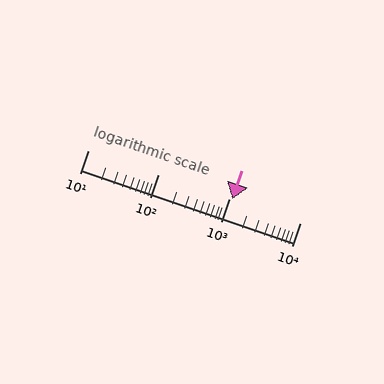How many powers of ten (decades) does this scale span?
The scale spans 3 decades, from 10 to 10000.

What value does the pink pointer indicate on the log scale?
The pointer indicates approximately 1100.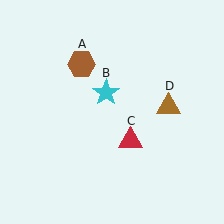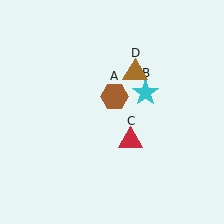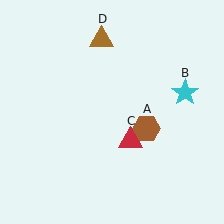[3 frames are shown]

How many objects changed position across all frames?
3 objects changed position: brown hexagon (object A), cyan star (object B), brown triangle (object D).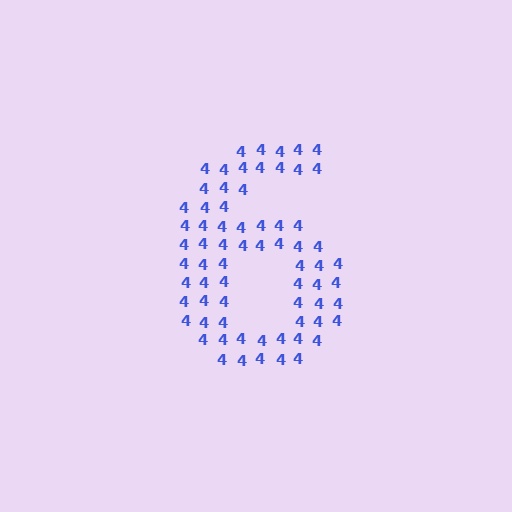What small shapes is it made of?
It is made of small digit 4's.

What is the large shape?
The large shape is the digit 6.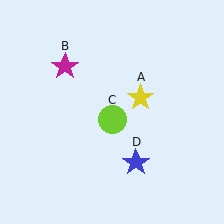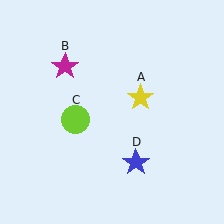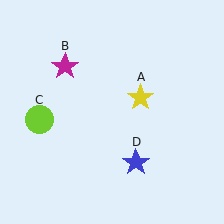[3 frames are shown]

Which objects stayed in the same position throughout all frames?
Yellow star (object A) and magenta star (object B) and blue star (object D) remained stationary.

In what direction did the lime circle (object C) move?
The lime circle (object C) moved left.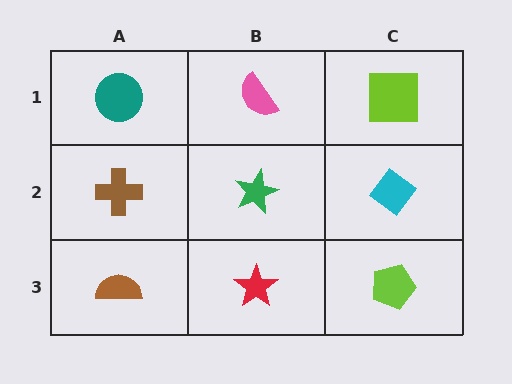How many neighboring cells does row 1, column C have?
2.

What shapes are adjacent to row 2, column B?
A pink semicircle (row 1, column B), a red star (row 3, column B), a brown cross (row 2, column A), a cyan diamond (row 2, column C).